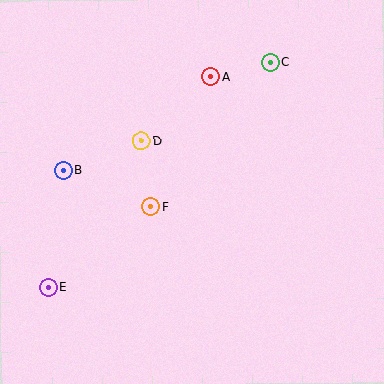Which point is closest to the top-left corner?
Point B is closest to the top-left corner.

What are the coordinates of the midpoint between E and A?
The midpoint between E and A is at (129, 182).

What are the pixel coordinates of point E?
Point E is at (48, 287).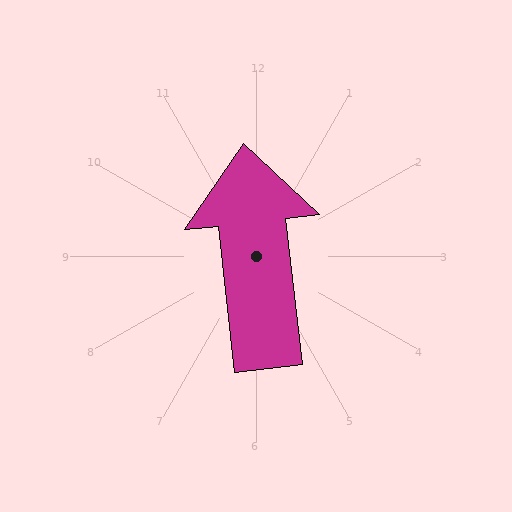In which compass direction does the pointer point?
North.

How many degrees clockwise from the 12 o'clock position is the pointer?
Approximately 354 degrees.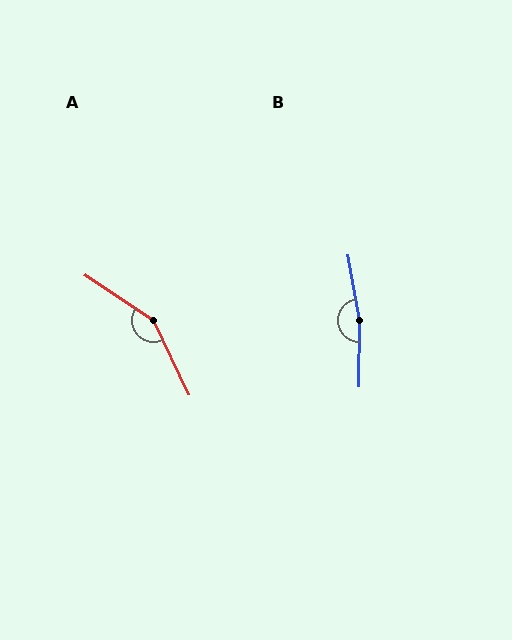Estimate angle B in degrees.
Approximately 170 degrees.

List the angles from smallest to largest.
A (149°), B (170°).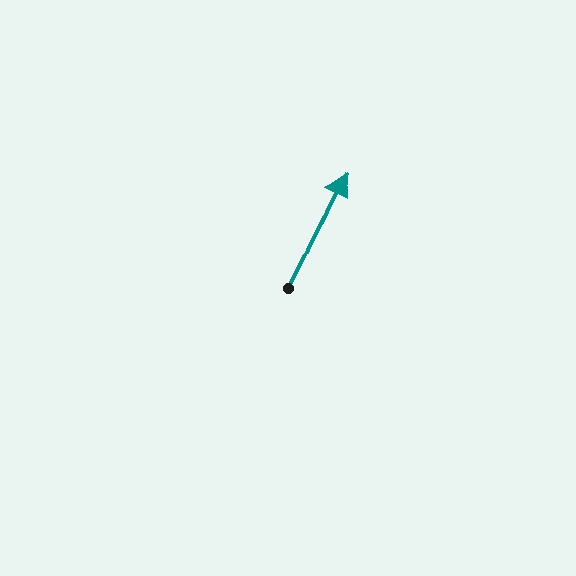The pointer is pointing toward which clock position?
Roughly 1 o'clock.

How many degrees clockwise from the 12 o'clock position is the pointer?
Approximately 26 degrees.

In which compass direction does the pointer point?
Northeast.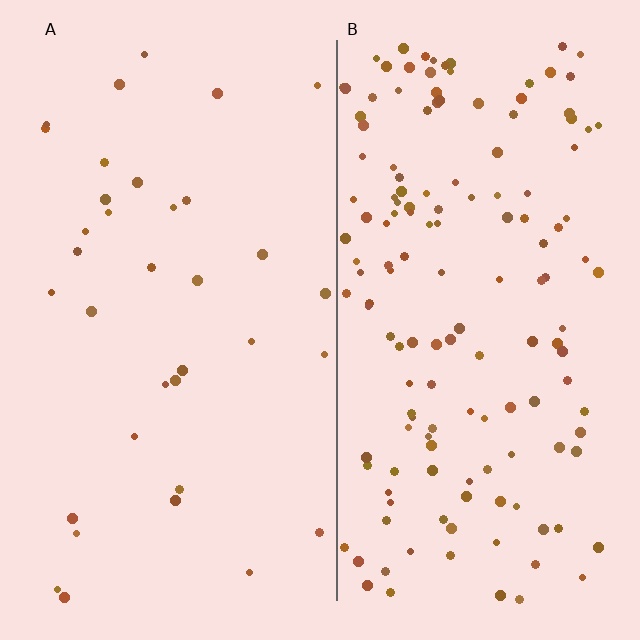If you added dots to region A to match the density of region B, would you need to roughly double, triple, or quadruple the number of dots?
Approximately quadruple.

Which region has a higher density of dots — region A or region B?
B (the right).